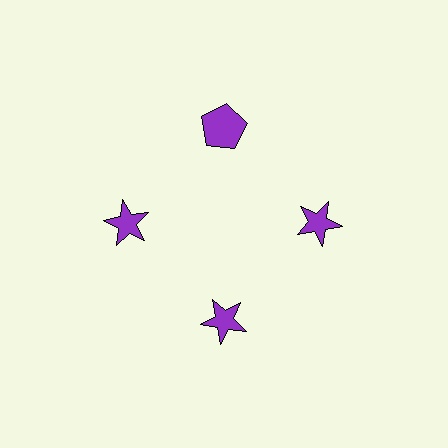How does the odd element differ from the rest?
It has a different shape: pentagon instead of star.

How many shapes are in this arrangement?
There are 4 shapes arranged in a ring pattern.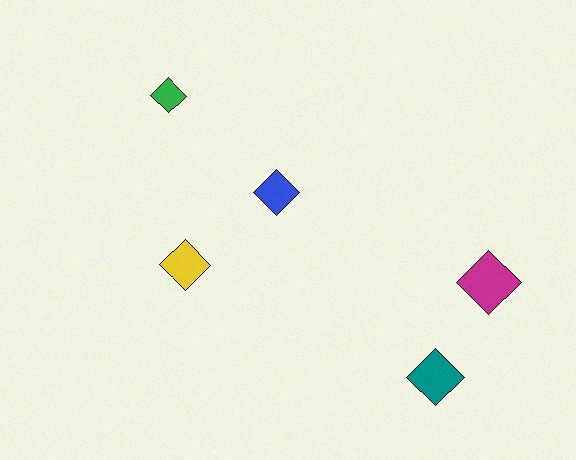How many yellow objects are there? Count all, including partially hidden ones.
There is 1 yellow object.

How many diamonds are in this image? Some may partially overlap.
There are 5 diamonds.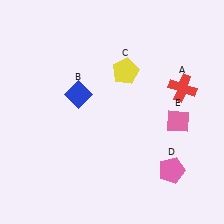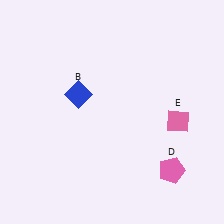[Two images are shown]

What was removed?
The yellow pentagon (C), the red cross (A) were removed in Image 2.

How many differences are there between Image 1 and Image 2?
There are 2 differences between the two images.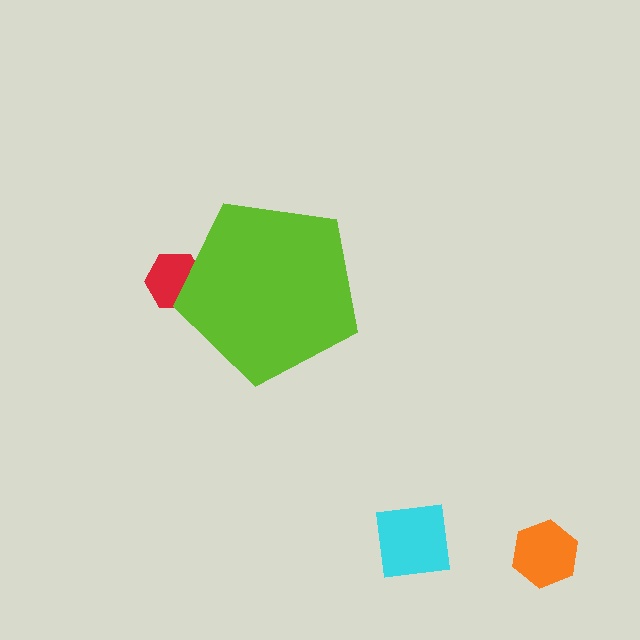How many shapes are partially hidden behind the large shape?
1 shape is partially hidden.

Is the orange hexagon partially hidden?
No, the orange hexagon is fully visible.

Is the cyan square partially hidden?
No, the cyan square is fully visible.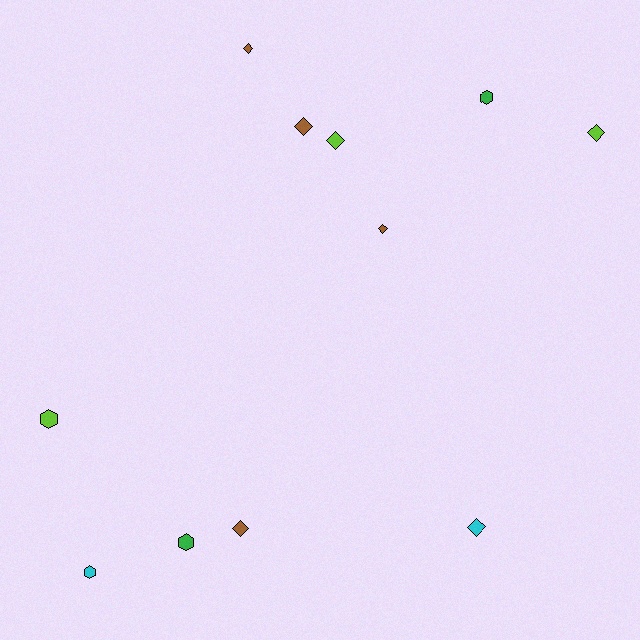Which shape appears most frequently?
Diamond, with 7 objects.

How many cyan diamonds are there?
There is 1 cyan diamond.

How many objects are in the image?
There are 11 objects.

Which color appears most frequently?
Brown, with 4 objects.